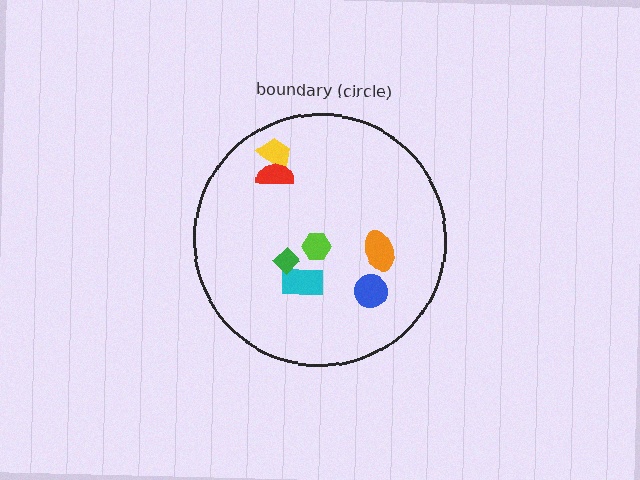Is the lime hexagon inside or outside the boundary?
Inside.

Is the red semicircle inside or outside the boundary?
Inside.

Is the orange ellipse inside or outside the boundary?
Inside.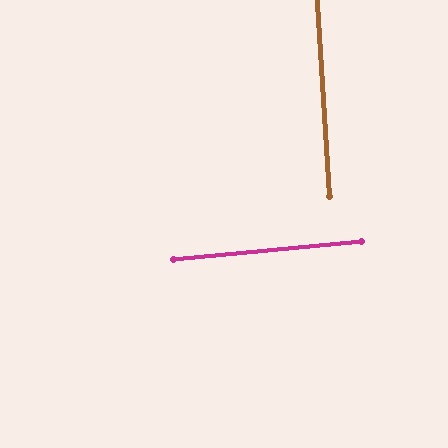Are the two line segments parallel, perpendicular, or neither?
Perpendicular — they meet at approximately 88°.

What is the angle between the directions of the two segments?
Approximately 88 degrees.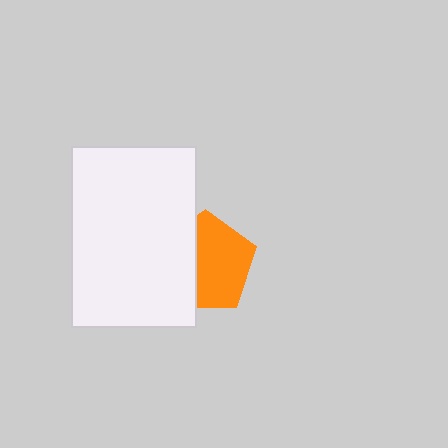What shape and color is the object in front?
The object in front is a white rectangle.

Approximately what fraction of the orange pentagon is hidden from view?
Roughly 40% of the orange pentagon is hidden behind the white rectangle.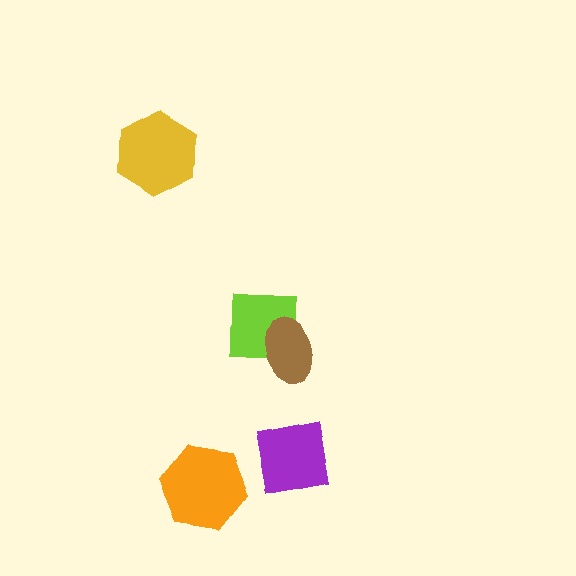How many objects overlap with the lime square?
1 object overlaps with the lime square.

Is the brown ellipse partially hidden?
No, no other shape covers it.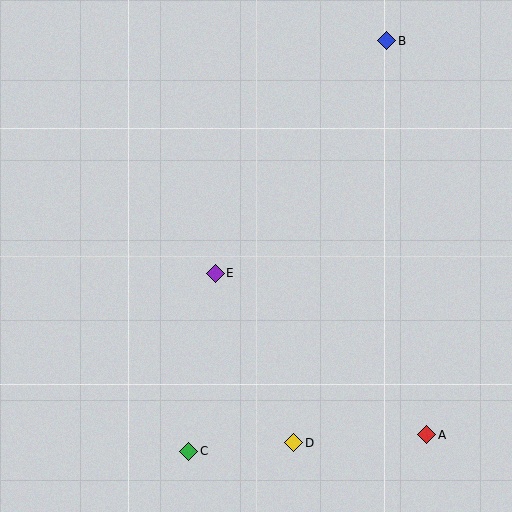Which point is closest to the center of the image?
Point E at (215, 273) is closest to the center.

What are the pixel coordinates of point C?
Point C is at (189, 451).